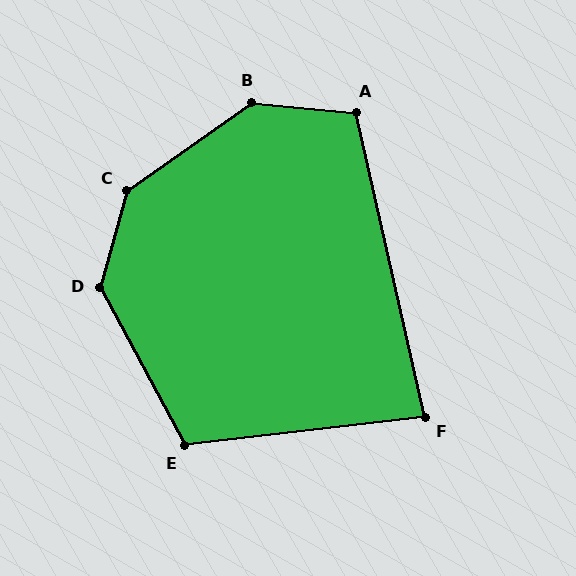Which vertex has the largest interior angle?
C, at approximately 141 degrees.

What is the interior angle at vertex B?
Approximately 140 degrees (obtuse).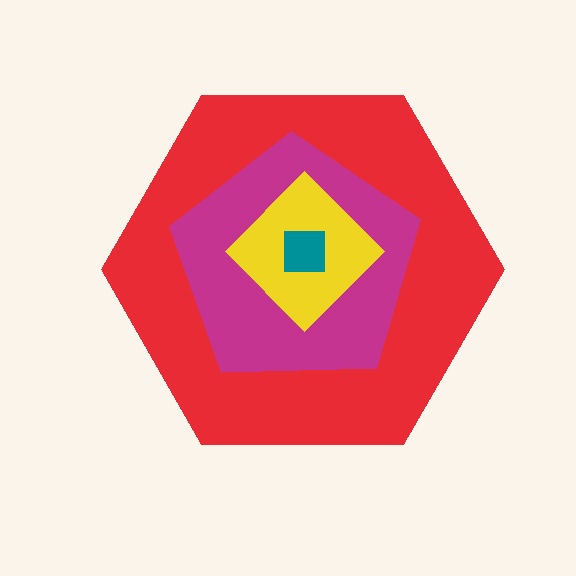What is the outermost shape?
The red hexagon.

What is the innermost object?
The teal square.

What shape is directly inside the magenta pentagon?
The yellow diamond.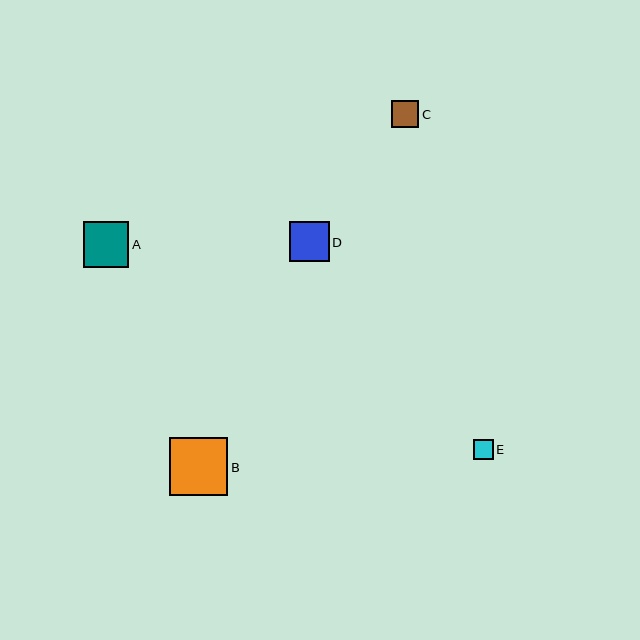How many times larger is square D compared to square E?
Square D is approximately 2.0 times the size of square E.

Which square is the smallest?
Square E is the smallest with a size of approximately 20 pixels.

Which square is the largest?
Square B is the largest with a size of approximately 58 pixels.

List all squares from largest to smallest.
From largest to smallest: B, A, D, C, E.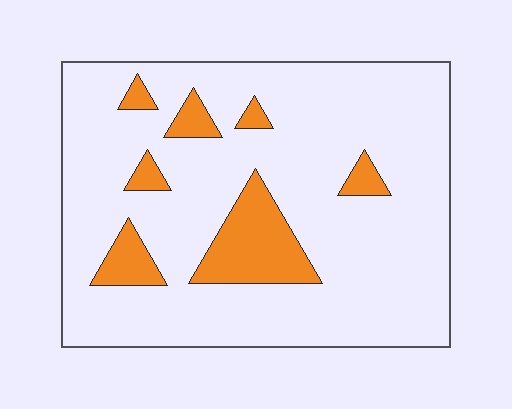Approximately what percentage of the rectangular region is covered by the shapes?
Approximately 15%.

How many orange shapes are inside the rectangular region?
7.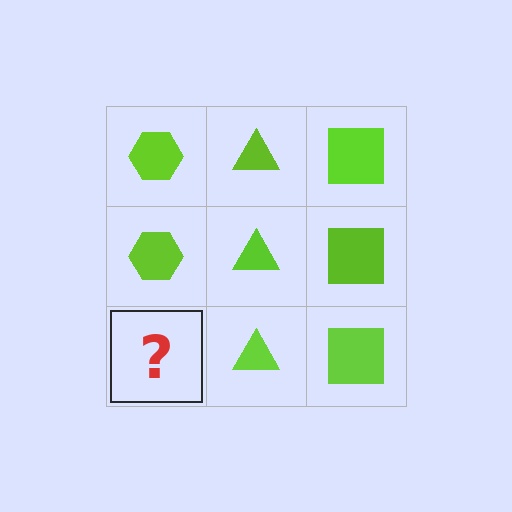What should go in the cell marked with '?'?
The missing cell should contain a lime hexagon.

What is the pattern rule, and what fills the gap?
The rule is that each column has a consistent shape. The gap should be filled with a lime hexagon.